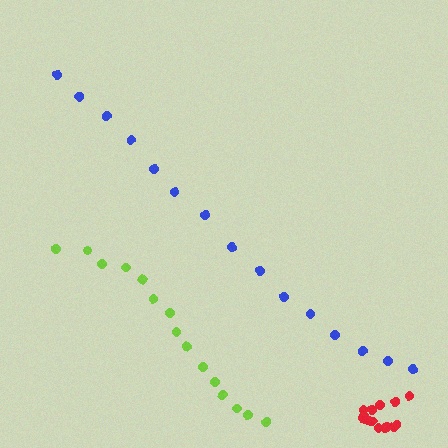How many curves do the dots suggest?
There are 3 distinct paths.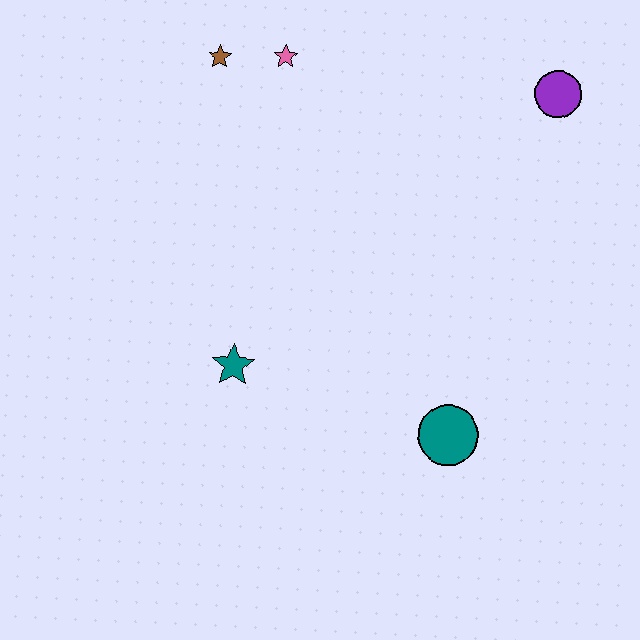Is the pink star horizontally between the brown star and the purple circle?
Yes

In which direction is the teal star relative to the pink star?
The teal star is below the pink star.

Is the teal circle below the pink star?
Yes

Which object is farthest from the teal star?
The purple circle is farthest from the teal star.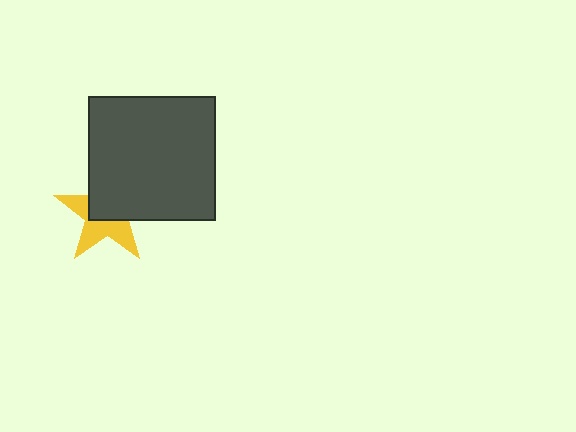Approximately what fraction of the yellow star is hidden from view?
Roughly 53% of the yellow star is hidden behind the dark gray rectangle.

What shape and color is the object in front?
The object in front is a dark gray rectangle.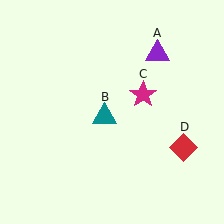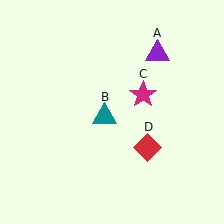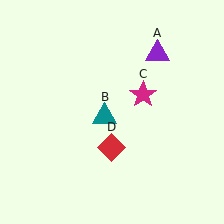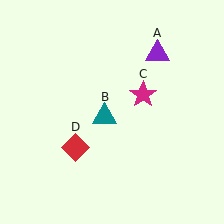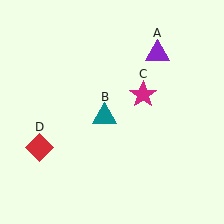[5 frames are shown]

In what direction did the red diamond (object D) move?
The red diamond (object D) moved left.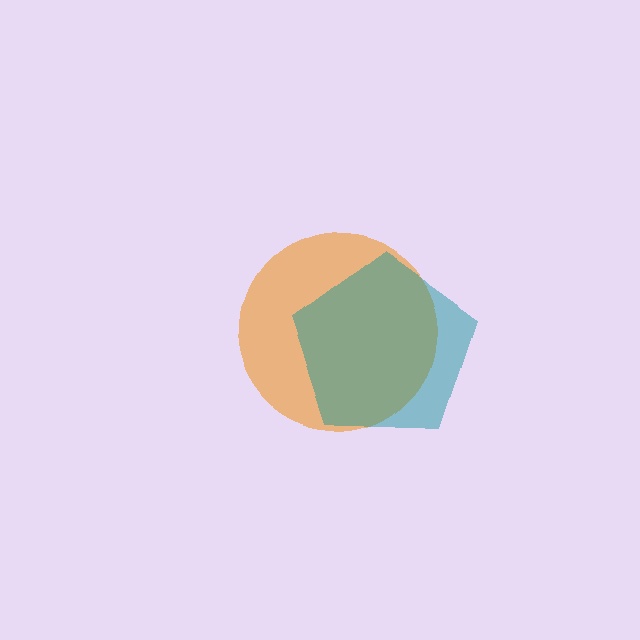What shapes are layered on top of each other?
The layered shapes are: an orange circle, a teal pentagon.